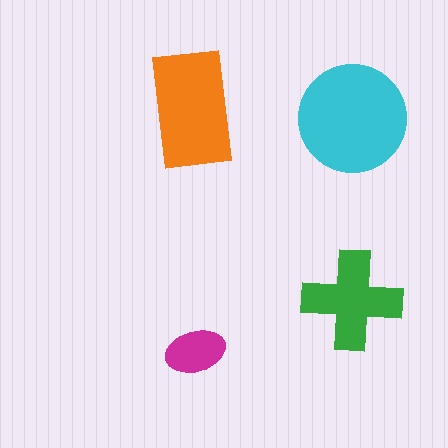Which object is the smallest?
The magenta ellipse.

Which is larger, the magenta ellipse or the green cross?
The green cross.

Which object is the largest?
The cyan circle.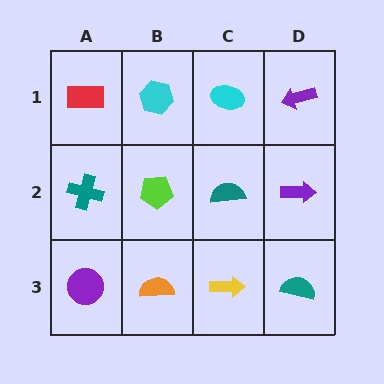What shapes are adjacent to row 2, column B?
A cyan hexagon (row 1, column B), an orange semicircle (row 3, column B), a teal cross (row 2, column A), a teal semicircle (row 2, column C).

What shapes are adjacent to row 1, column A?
A teal cross (row 2, column A), a cyan hexagon (row 1, column B).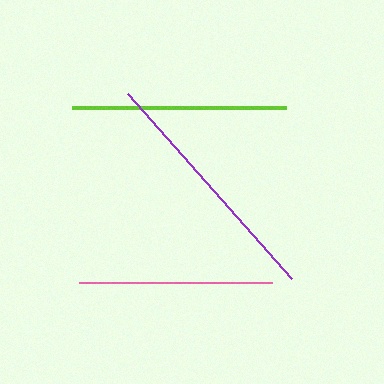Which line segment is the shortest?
The pink line is the shortest at approximately 193 pixels.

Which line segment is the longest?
The purple line is the longest at approximately 248 pixels.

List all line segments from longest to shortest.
From longest to shortest: purple, lime, pink.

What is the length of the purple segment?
The purple segment is approximately 248 pixels long.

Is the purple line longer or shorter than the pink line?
The purple line is longer than the pink line.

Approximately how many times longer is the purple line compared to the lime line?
The purple line is approximately 1.2 times the length of the lime line.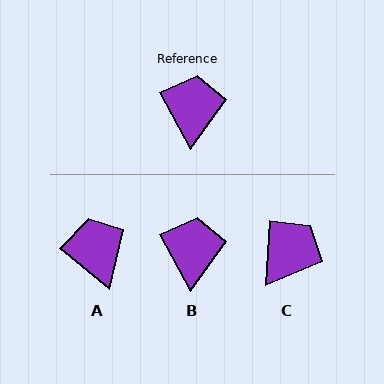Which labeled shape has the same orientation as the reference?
B.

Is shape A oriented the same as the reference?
No, it is off by about 22 degrees.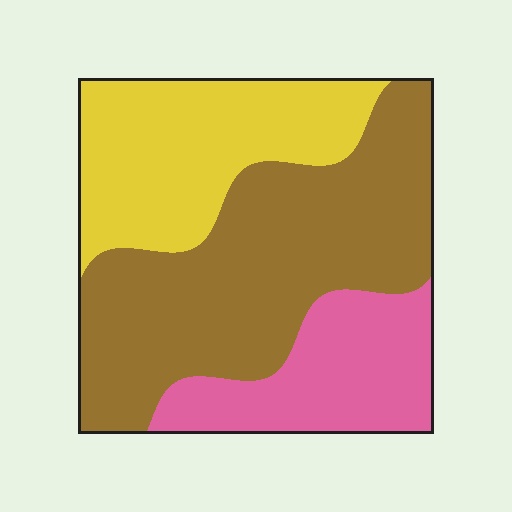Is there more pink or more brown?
Brown.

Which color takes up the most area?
Brown, at roughly 50%.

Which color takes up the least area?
Pink, at roughly 20%.